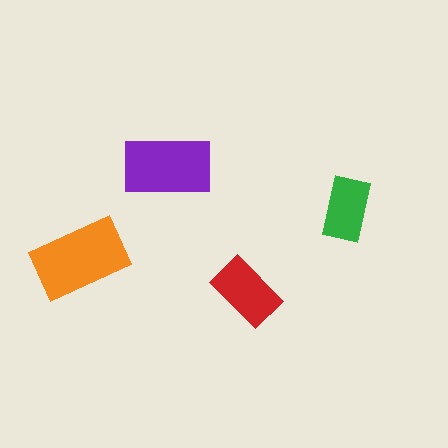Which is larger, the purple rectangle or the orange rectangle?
The orange one.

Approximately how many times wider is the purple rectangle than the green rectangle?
About 1.5 times wider.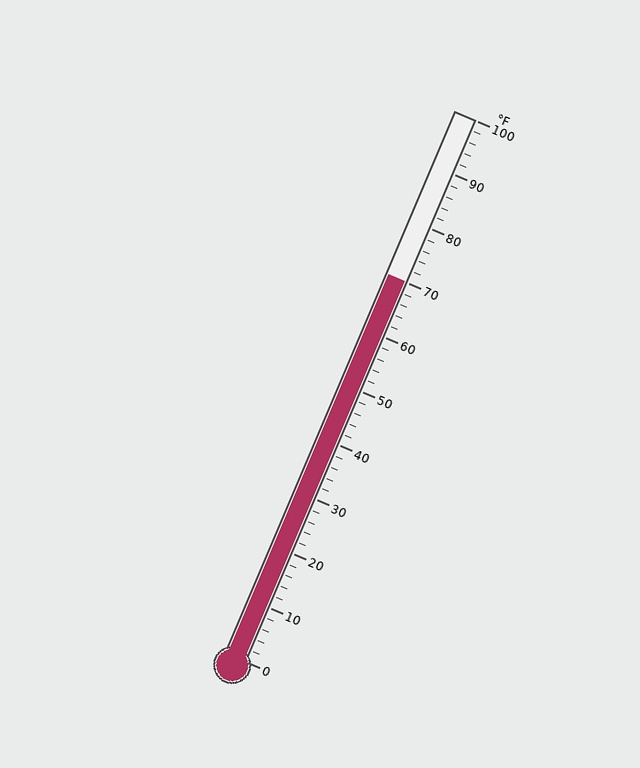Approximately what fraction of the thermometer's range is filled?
The thermometer is filled to approximately 70% of its range.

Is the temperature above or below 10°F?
The temperature is above 10°F.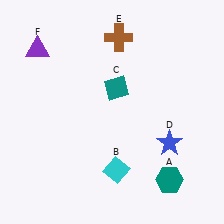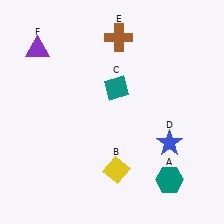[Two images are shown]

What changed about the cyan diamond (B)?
In Image 1, B is cyan. In Image 2, it changed to yellow.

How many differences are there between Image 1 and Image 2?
There is 1 difference between the two images.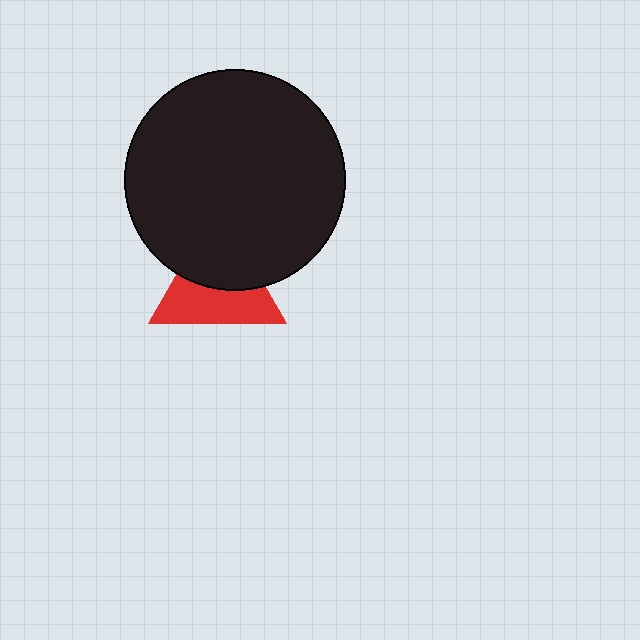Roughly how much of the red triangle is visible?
About half of it is visible (roughly 52%).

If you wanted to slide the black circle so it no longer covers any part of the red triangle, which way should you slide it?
Slide it up — that is the most direct way to separate the two shapes.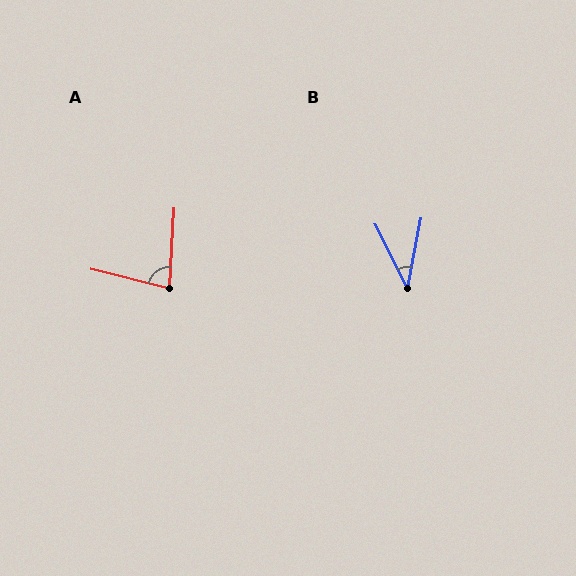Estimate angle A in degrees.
Approximately 79 degrees.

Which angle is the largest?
A, at approximately 79 degrees.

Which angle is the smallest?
B, at approximately 37 degrees.